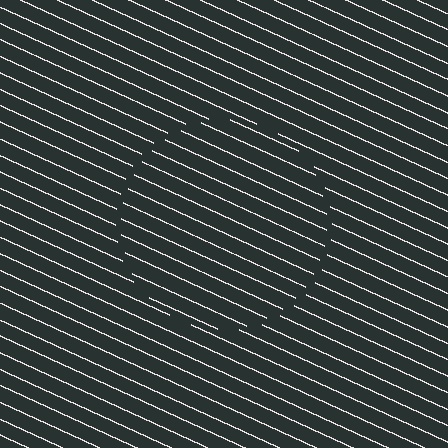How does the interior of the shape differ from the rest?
The interior of the shape contains the same grating, shifted by half a period — the contour is defined by the phase discontinuity where line-ends from the inner and outer gratings abut.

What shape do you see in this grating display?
An illusory circle. The interior of the shape contains the same grating, shifted by half a period — the contour is defined by the phase discontinuity where line-ends from the inner and outer gratings abut.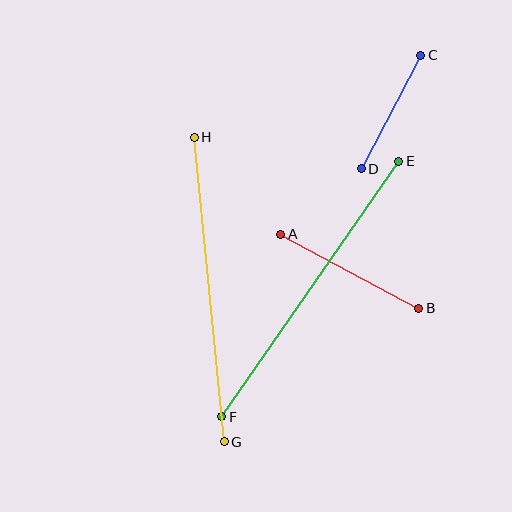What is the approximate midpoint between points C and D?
The midpoint is at approximately (391, 112) pixels.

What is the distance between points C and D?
The distance is approximately 128 pixels.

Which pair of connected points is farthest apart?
Points E and F are farthest apart.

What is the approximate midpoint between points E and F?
The midpoint is at approximately (310, 289) pixels.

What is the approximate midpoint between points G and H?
The midpoint is at approximately (209, 289) pixels.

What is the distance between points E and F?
The distance is approximately 311 pixels.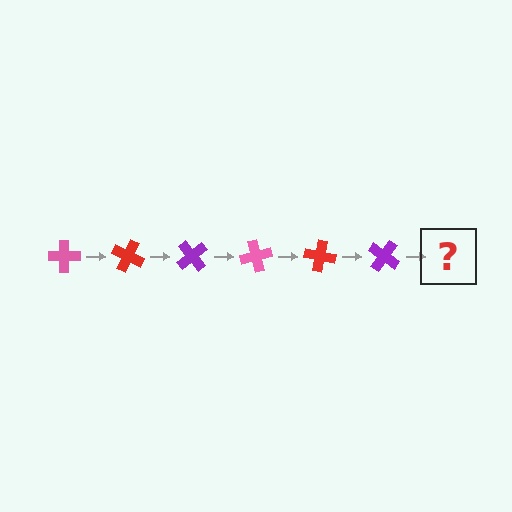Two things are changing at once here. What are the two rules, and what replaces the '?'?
The two rules are that it rotates 25 degrees each step and the color cycles through pink, red, and purple. The '?' should be a pink cross, rotated 150 degrees from the start.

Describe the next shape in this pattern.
It should be a pink cross, rotated 150 degrees from the start.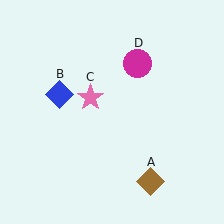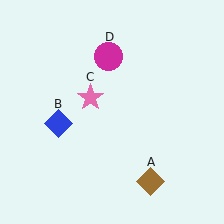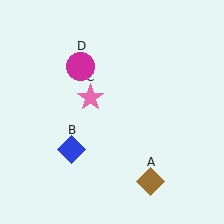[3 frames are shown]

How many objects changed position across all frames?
2 objects changed position: blue diamond (object B), magenta circle (object D).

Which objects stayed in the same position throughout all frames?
Brown diamond (object A) and pink star (object C) remained stationary.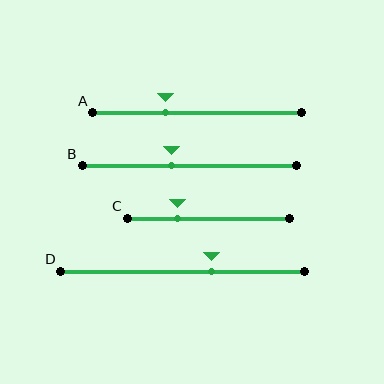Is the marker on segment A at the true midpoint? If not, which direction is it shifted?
No, the marker on segment A is shifted to the left by about 15% of the segment length.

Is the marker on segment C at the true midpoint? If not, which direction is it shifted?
No, the marker on segment C is shifted to the left by about 19% of the segment length.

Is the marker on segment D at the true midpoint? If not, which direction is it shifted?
No, the marker on segment D is shifted to the right by about 12% of the segment length.